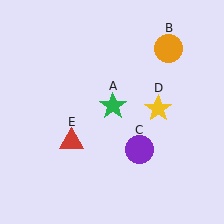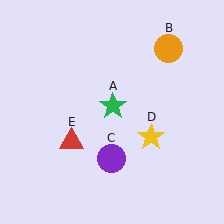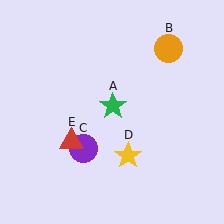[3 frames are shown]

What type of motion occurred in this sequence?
The purple circle (object C), yellow star (object D) rotated clockwise around the center of the scene.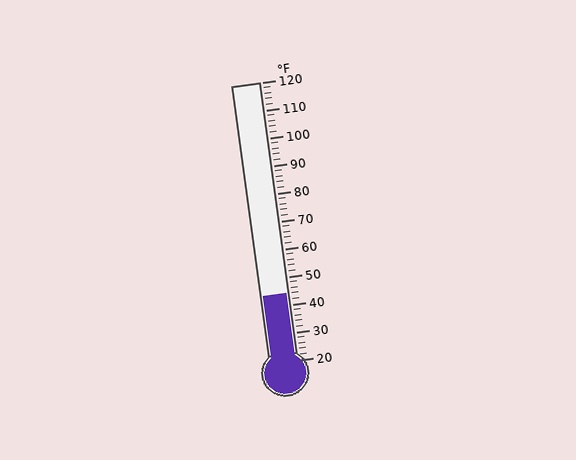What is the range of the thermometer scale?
The thermometer scale ranges from 20°F to 120°F.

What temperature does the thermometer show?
The thermometer shows approximately 44°F.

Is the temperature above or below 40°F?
The temperature is above 40°F.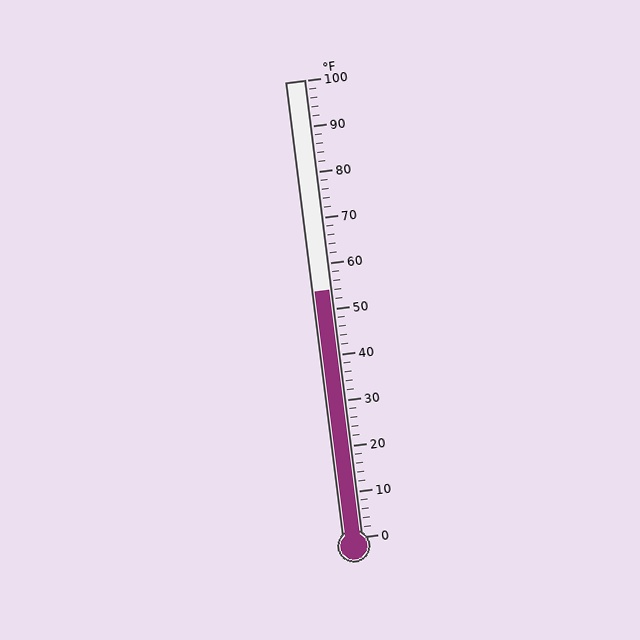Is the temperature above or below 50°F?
The temperature is above 50°F.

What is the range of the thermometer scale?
The thermometer scale ranges from 0°F to 100°F.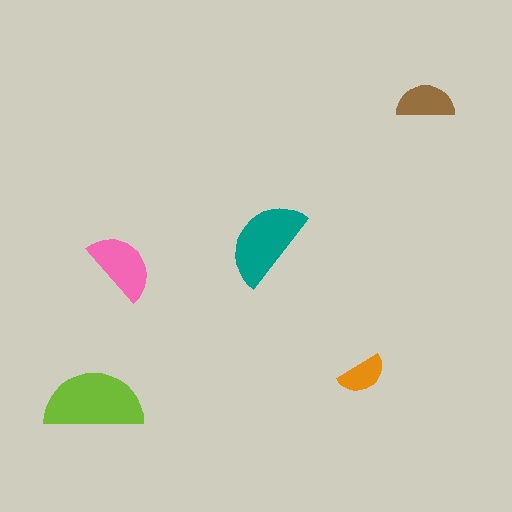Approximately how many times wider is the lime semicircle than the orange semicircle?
About 2 times wider.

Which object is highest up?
The brown semicircle is topmost.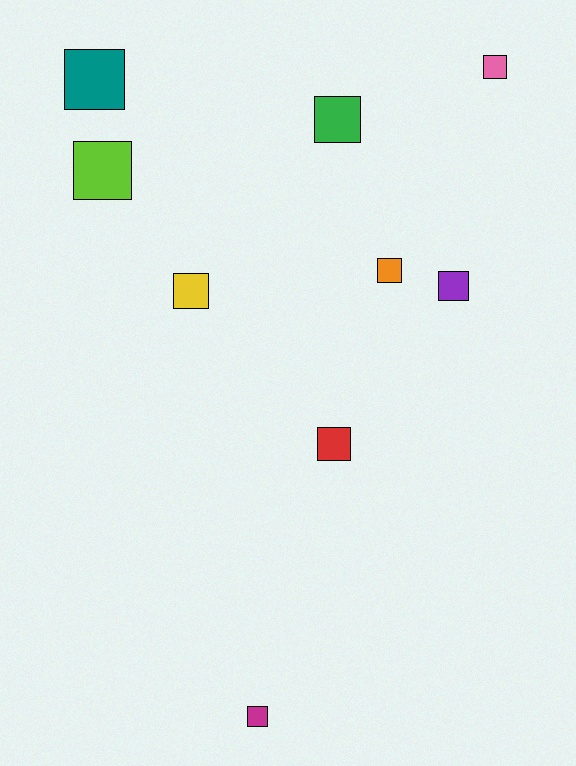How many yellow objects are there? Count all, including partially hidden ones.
There is 1 yellow object.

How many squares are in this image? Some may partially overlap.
There are 9 squares.